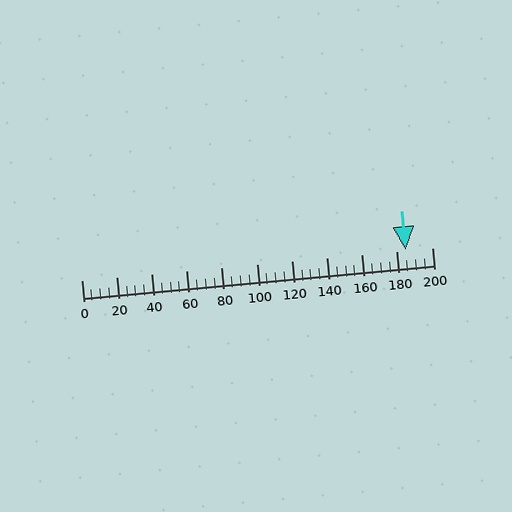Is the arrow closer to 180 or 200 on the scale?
The arrow is closer to 180.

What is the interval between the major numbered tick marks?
The major tick marks are spaced 20 units apart.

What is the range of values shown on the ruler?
The ruler shows values from 0 to 200.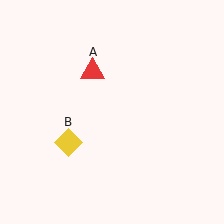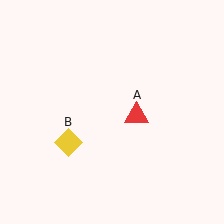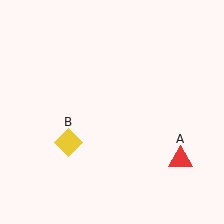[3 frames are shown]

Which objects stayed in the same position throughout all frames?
Yellow diamond (object B) remained stationary.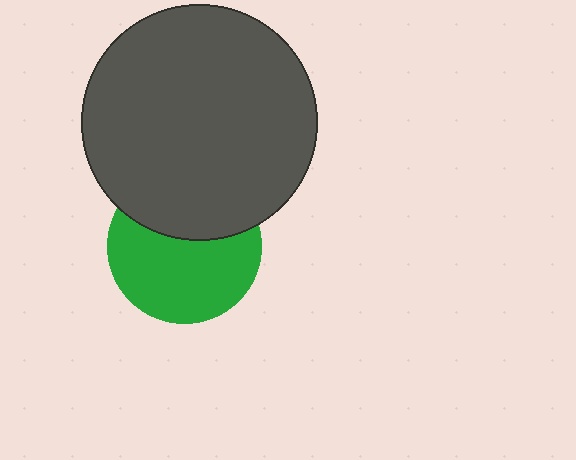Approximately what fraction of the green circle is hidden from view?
Roughly 38% of the green circle is hidden behind the dark gray circle.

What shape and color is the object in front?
The object in front is a dark gray circle.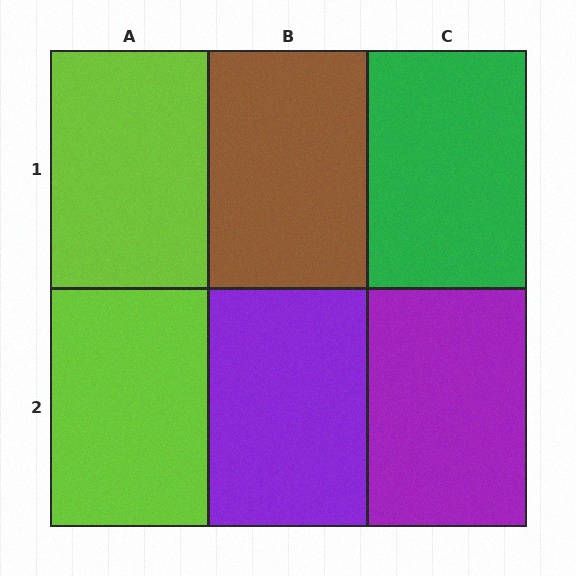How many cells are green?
1 cell is green.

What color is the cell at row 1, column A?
Lime.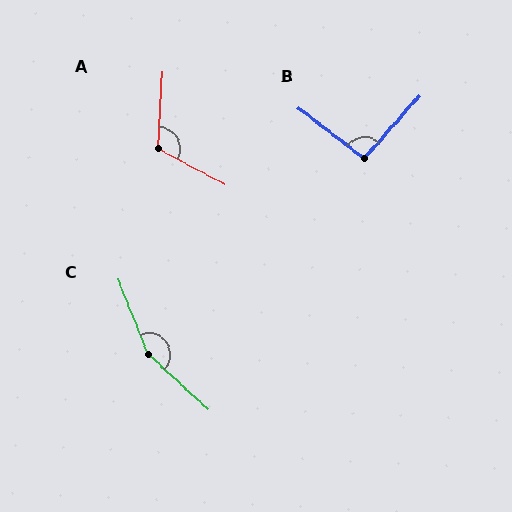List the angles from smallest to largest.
B (94°), A (115°), C (154°).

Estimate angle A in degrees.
Approximately 115 degrees.